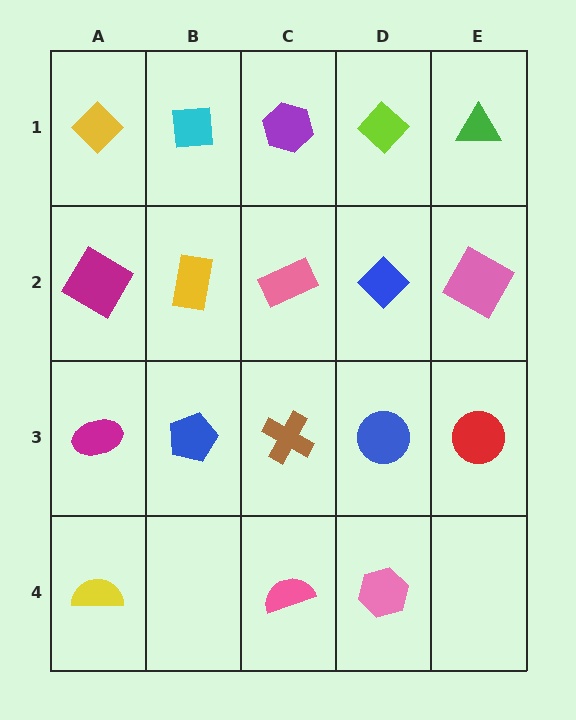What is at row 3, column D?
A blue circle.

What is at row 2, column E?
A pink square.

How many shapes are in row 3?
5 shapes.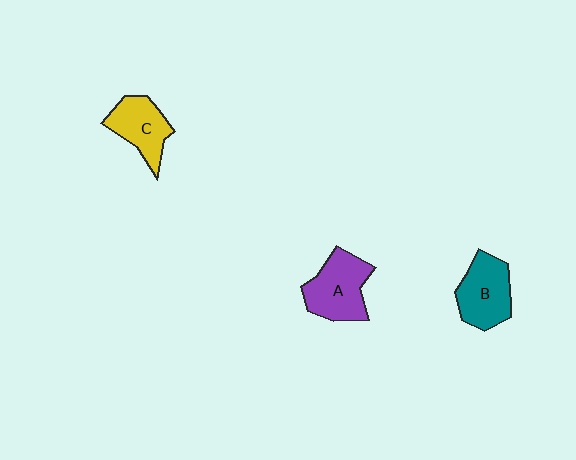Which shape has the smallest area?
Shape C (yellow).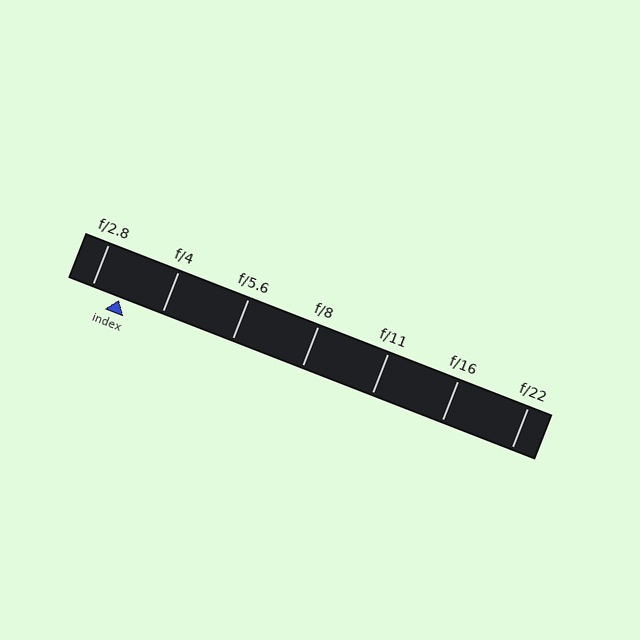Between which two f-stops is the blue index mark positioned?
The index mark is between f/2.8 and f/4.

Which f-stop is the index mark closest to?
The index mark is closest to f/2.8.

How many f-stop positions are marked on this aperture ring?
There are 7 f-stop positions marked.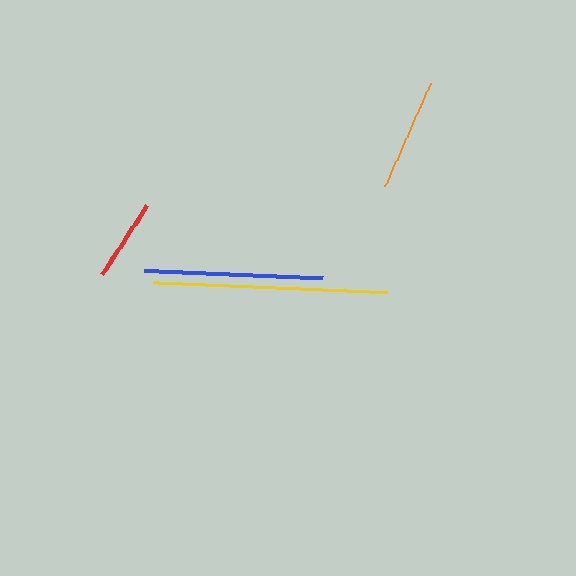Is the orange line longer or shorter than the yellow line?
The yellow line is longer than the orange line.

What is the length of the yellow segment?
The yellow segment is approximately 234 pixels long.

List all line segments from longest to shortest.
From longest to shortest: yellow, blue, orange, red.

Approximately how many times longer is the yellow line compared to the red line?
The yellow line is approximately 2.9 times the length of the red line.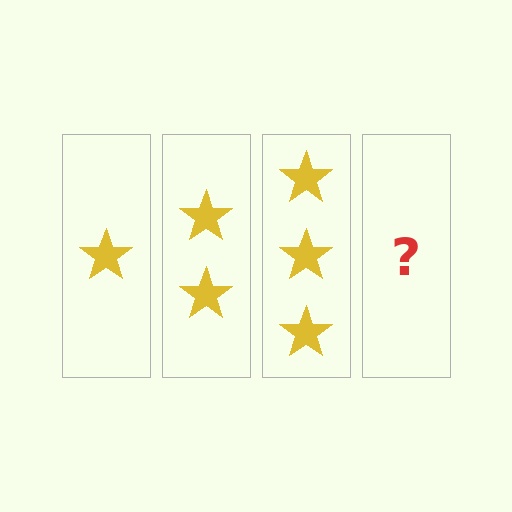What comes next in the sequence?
The next element should be 4 stars.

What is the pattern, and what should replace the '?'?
The pattern is that each step adds one more star. The '?' should be 4 stars.